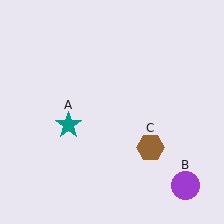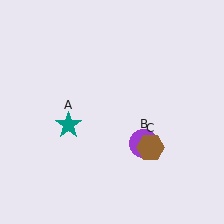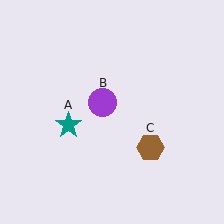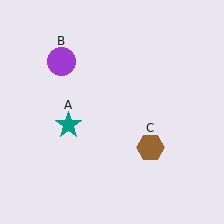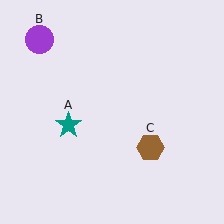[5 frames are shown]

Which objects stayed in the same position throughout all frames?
Teal star (object A) and brown hexagon (object C) remained stationary.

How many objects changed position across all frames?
1 object changed position: purple circle (object B).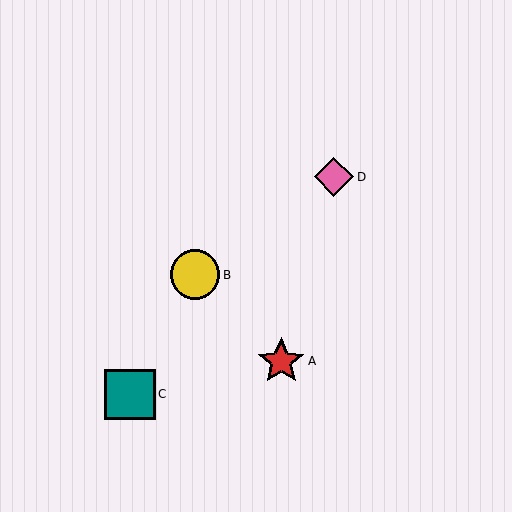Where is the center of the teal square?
The center of the teal square is at (130, 394).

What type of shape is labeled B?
Shape B is a yellow circle.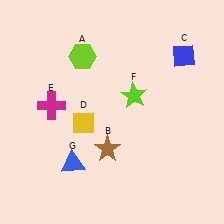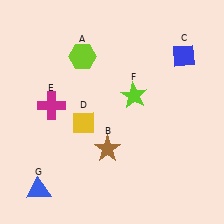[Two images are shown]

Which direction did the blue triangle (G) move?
The blue triangle (G) moved left.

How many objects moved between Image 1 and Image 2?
1 object moved between the two images.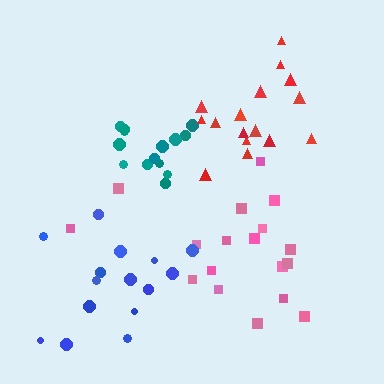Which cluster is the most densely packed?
Teal.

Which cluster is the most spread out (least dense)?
Pink.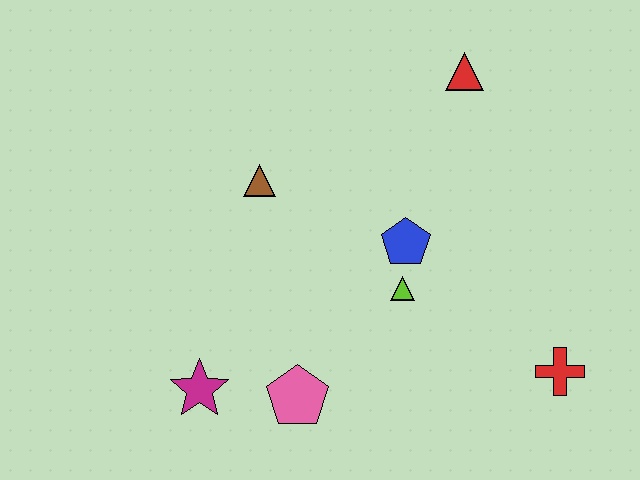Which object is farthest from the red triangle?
The magenta star is farthest from the red triangle.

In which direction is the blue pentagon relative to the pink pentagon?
The blue pentagon is above the pink pentagon.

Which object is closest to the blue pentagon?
The lime triangle is closest to the blue pentagon.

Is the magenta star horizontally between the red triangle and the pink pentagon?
No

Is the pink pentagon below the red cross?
Yes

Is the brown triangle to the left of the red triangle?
Yes